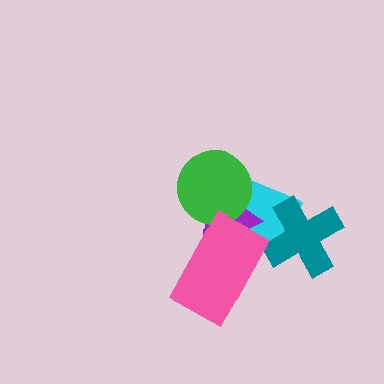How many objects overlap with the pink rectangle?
2 objects overlap with the pink rectangle.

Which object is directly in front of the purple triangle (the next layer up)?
The green circle is directly in front of the purple triangle.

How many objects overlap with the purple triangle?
3 objects overlap with the purple triangle.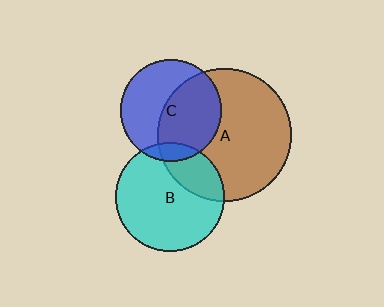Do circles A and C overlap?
Yes.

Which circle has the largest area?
Circle A (brown).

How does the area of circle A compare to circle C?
Approximately 1.7 times.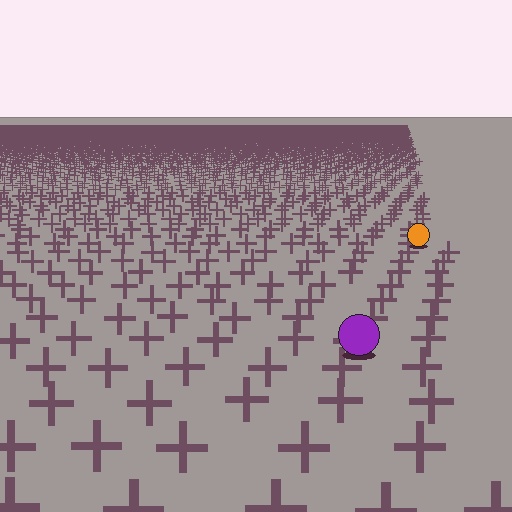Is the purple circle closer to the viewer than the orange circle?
Yes. The purple circle is closer — you can tell from the texture gradient: the ground texture is coarser near it.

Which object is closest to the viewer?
The purple circle is closest. The texture marks near it are larger and more spread out.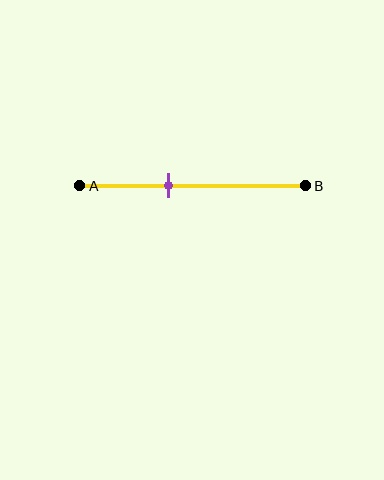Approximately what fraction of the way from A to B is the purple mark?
The purple mark is approximately 40% of the way from A to B.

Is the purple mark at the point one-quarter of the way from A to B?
No, the mark is at about 40% from A, not at the 25% one-quarter point.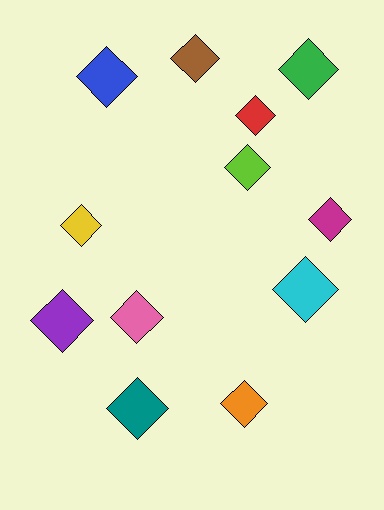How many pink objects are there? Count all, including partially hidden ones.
There is 1 pink object.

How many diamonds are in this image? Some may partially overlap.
There are 12 diamonds.